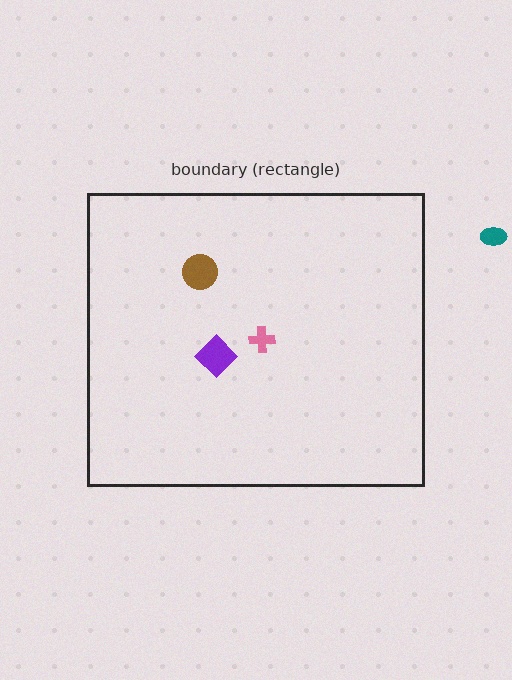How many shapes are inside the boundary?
3 inside, 1 outside.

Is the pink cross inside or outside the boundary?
Inside.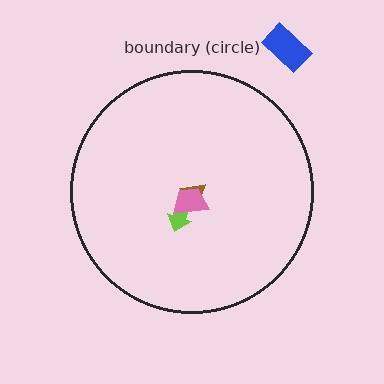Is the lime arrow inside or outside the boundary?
Inside.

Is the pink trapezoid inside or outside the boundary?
Inside.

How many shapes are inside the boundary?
3 inside, 1 outside.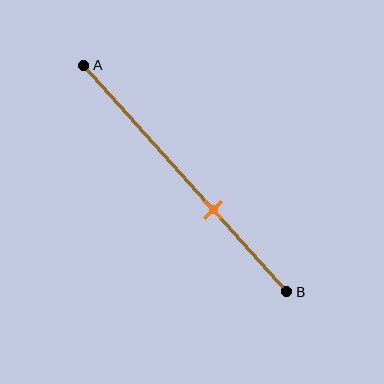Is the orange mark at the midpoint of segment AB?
No, the mark is at about 65% from A, not at the 50% midpoint.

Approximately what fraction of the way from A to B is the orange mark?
The orange mark is approximately 65% of the way from A to B.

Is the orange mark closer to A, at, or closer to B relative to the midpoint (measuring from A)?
The orange mark is closer to point B than the midpoint of segment AB.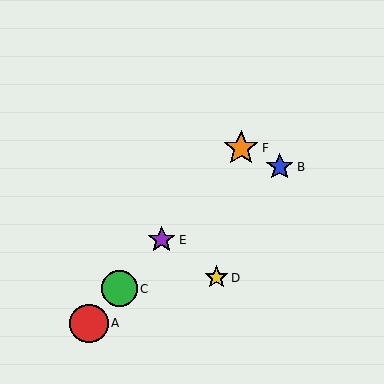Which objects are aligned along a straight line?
Objects A, C, E, F are aligned along a straight line.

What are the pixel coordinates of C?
Object C is at (119, 289).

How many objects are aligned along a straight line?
4 objects (A, C, E, F) are aligned along a straight line.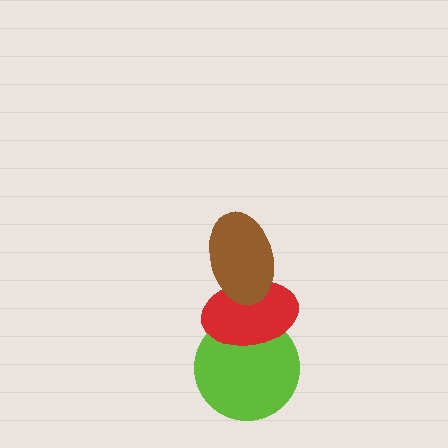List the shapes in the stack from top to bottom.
From top to bottom: the brown ellipse, the red ellipse, the lime circle.